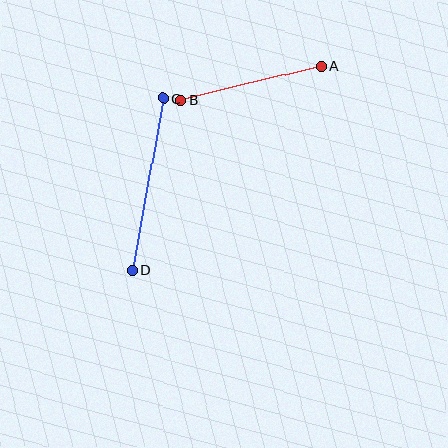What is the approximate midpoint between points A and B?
The midpoint is at approximately (251, 83) pixels.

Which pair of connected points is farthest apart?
Points C and D are farthest apart.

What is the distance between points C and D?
The distance is approximately 175 pixels.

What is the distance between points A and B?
The distance is approximately 145 pixels.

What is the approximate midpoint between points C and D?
The midpoint is at approximately (148, 184) pixels.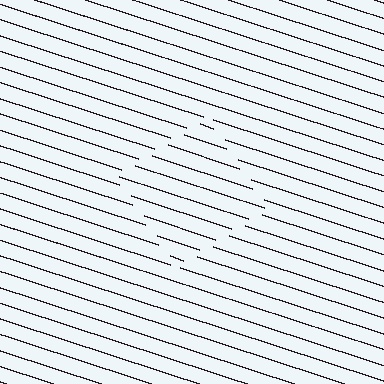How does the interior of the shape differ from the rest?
The interior of the shape contains the same grating, shifted by half a period — the contour is defined by the phase discontinuity where line-ends from the inner and outer gratings abut.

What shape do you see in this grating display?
An illusory square. The interior of the shape contains the same grating, shifted by half a period — the contour is defined by the phase discontinuity where line-ends from the inner and outer gratings abut.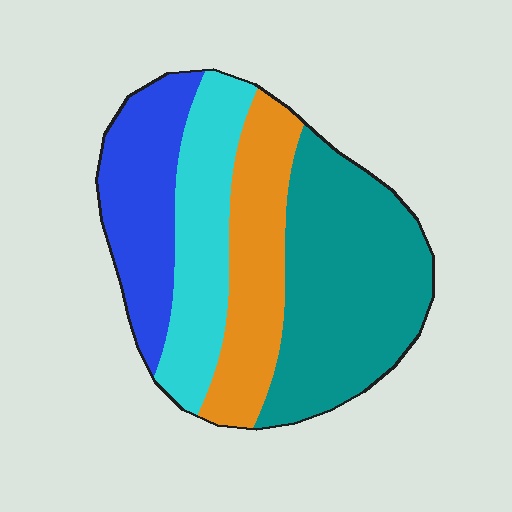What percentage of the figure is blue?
Blue takes up about one fifth (1/5) of the figure.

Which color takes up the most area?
Teal, at roughly 35%.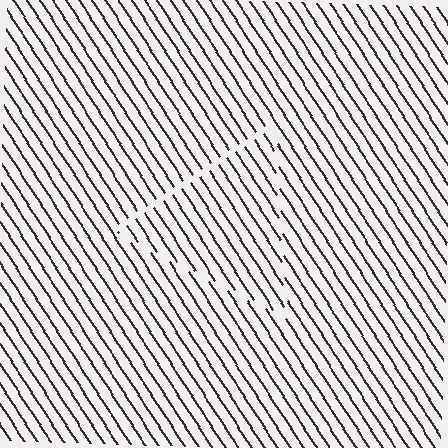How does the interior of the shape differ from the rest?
The interior of the shape contains the same grating, shifted by half a period — the contour is defined by the phase discontinuity where line-ends from the inner and outer gratings abut.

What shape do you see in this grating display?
An illusory triangle. The interior of the shape contains the same grating, shifted by half a period — the contour is defined by the phase discontinuity where line-ends from the inner and outer gratings abut.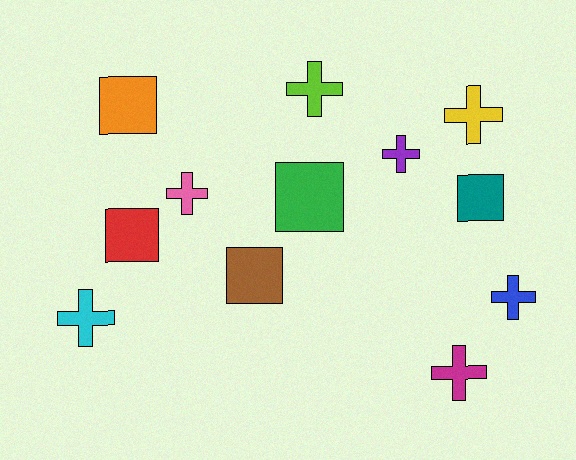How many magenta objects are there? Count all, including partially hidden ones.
There is 1 magenta object.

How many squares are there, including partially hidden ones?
There are 5 squares.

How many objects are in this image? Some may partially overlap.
There are 12 objects.